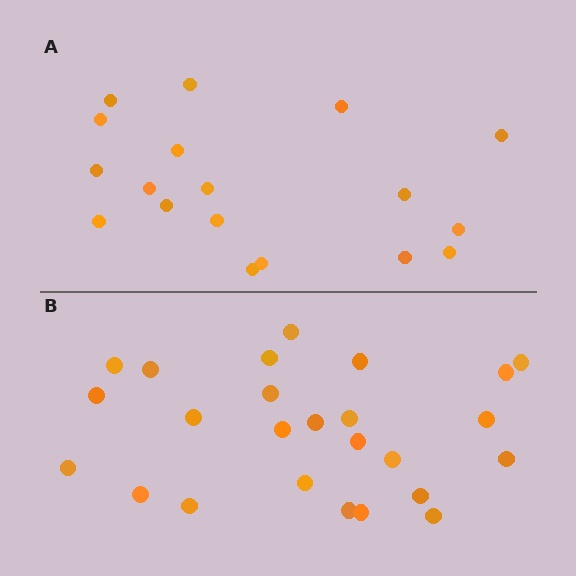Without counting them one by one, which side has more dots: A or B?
Region B (the bottom region) has more dots.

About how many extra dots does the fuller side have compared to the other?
Region B has roughly 8 or so more dots than region A.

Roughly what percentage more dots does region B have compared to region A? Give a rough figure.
About 40% more.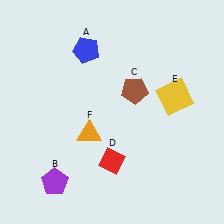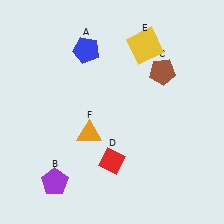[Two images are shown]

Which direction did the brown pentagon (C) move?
The brown pentagon (C) moved right.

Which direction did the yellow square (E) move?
The yellow square (E) moved up.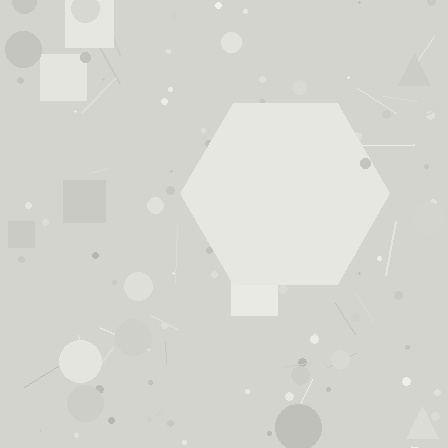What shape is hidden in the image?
A hexagon is hidden in the image.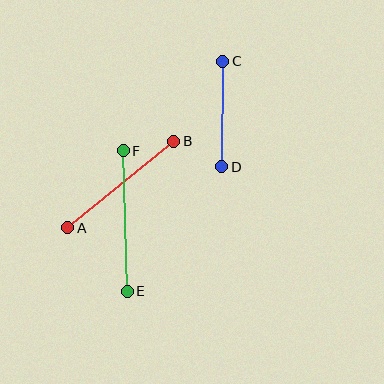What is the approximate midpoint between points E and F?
The midpoint is at approximately (125, 221) pixels.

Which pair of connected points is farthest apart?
Points E and F are farthest apart.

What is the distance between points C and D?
The distance is approximately 106 pixels.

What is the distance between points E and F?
The distance is approximately 140 pixels.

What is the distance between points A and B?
The distance is approximately 137 pixels.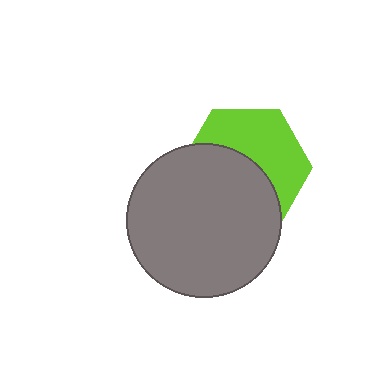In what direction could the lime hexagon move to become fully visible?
The lime hexagon could move up. That would shift it out from behind the gray circle entirely.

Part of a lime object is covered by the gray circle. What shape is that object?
It is a hexagon.